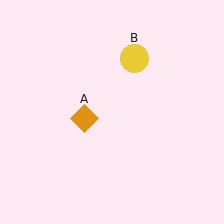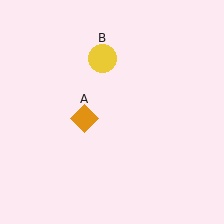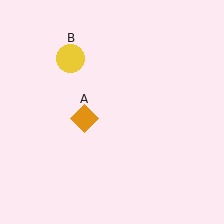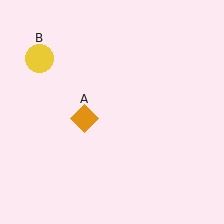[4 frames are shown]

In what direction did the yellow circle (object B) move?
The yellow circle (object B) moved left.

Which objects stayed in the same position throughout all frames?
Orange diamond (object A) remained stationary.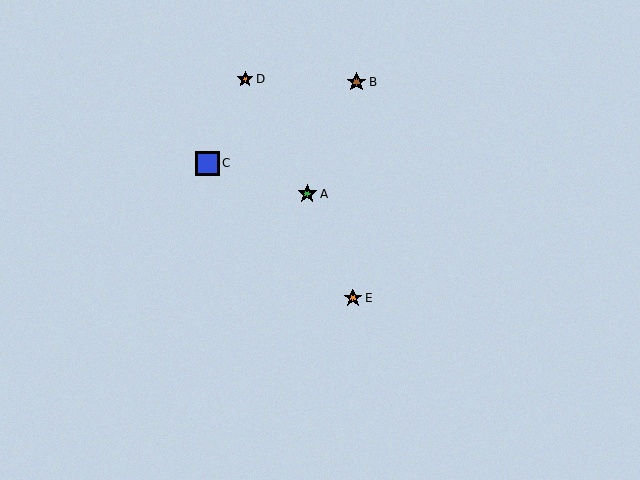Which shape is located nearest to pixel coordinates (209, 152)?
The blue square (labeled C) at (207, 163) is nearest to that location.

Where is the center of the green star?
The center of the green star is at (307, 194).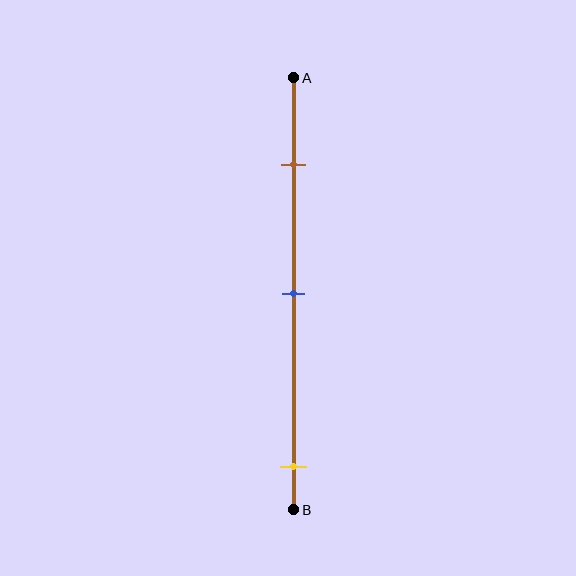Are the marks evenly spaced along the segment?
No, the marks are not evenly spaced.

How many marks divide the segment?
There are 3 marks dividing the segment.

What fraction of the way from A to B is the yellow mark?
The yellow mark is approximately 90% (0.9) of the way from A to B.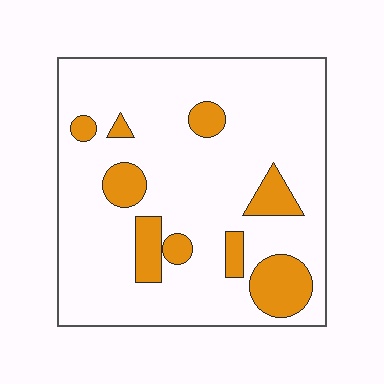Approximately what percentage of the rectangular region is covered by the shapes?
Approximately 15%.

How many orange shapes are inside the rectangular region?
9.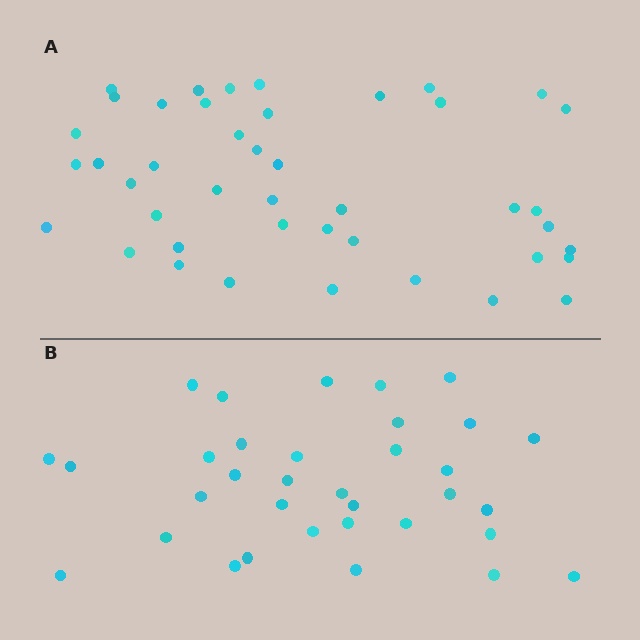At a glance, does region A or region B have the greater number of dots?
Region A (the top region) has more dots.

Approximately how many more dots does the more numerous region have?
Region A has roughly 8 or so more dots than region B.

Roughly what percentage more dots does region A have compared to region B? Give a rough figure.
About 25% more.